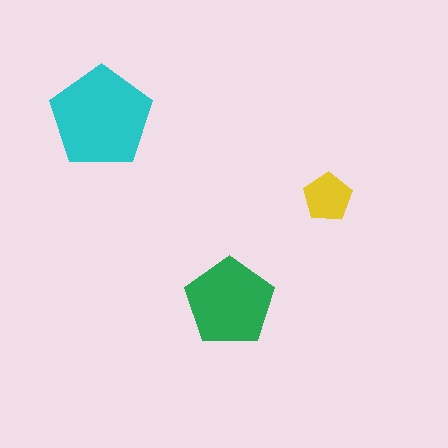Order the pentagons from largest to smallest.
the cyan one, the green one, the yellow one.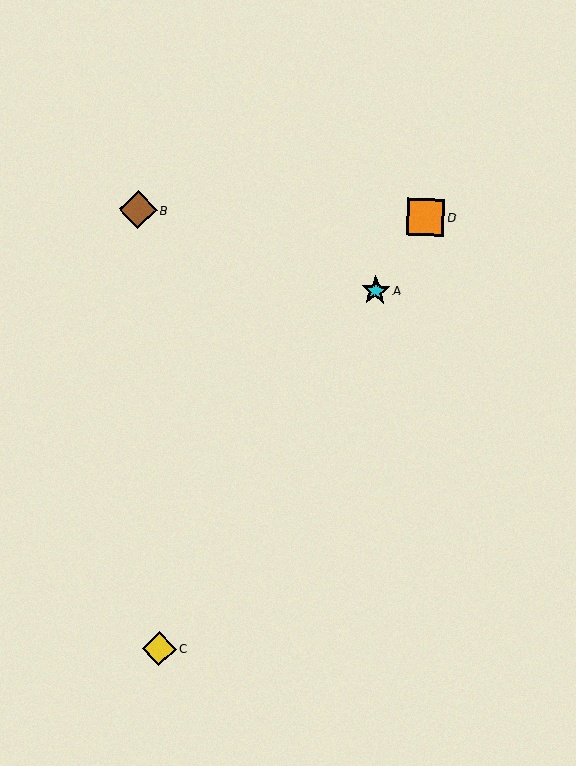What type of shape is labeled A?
Shape A is a cyan star.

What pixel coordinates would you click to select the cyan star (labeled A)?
Click at (375, 291) to select the cyan star A.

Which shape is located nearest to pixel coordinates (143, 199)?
The brown diamond (labeled B) at (138, 210) is nearest to that location.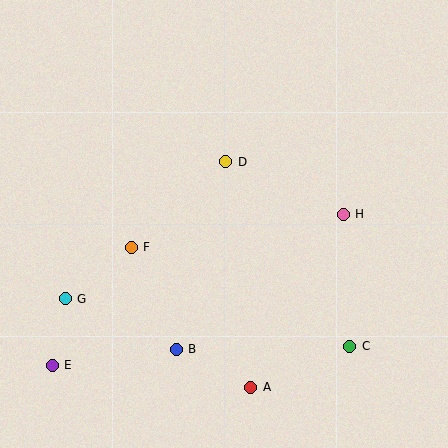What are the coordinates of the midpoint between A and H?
The midpoint between A and H is at (297, 301).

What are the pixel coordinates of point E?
Point E is at (52, 365).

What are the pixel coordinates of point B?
Point B is at (176, 349).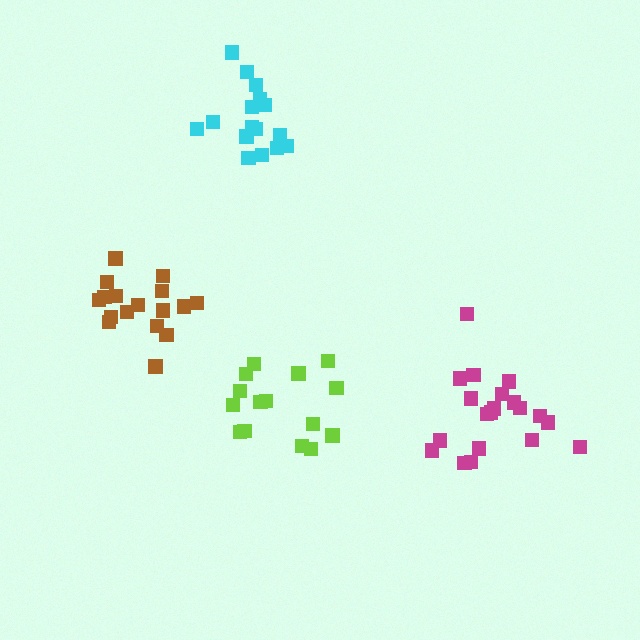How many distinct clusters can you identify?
There are 4 distinct clusters.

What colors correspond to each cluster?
The clusters are colored: cyan, brown, lime, magenta.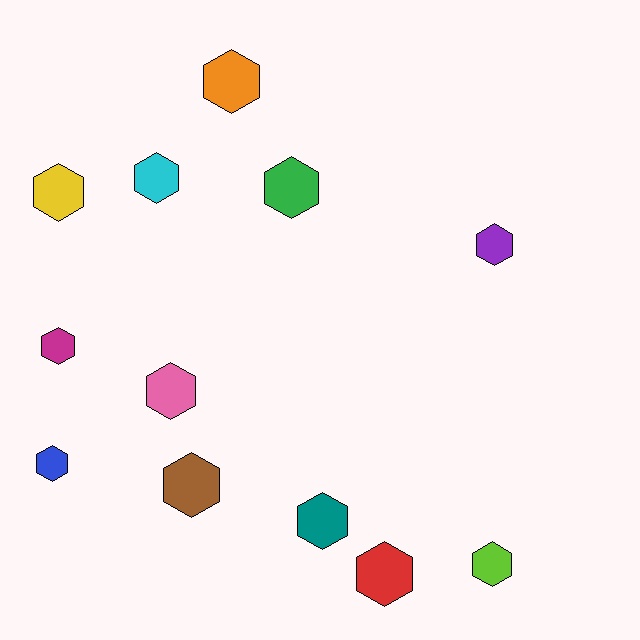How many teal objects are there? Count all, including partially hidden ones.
There is 1 teal object.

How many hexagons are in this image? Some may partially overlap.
There are 12 hexagons.